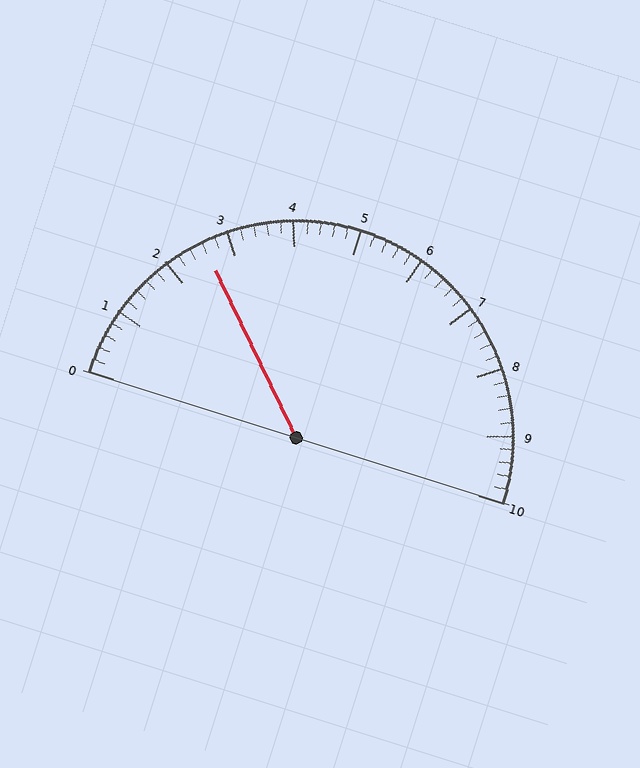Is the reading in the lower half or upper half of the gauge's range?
The reading is in the lower half of the range (0 to 10).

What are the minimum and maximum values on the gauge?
The gauge ranges from 0 to 10.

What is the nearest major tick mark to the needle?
The nearest major tick mark is 3.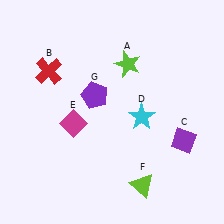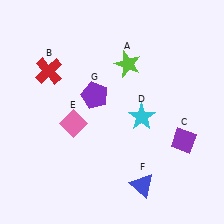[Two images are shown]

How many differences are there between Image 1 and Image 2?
There are 2 differences between the two images.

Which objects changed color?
E changed from magenta to pink. F changed from lime to blue.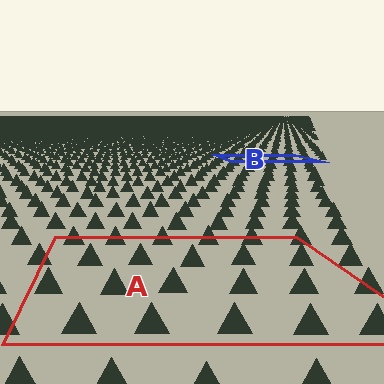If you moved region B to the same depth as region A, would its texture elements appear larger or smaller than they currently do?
They would appear larger. At a closer depth, the same texture elements are projected at a bigger on-screen size.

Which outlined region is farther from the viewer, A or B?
Region B is farther from the viewer — the texture elements inside it appear smaller and more densely packed.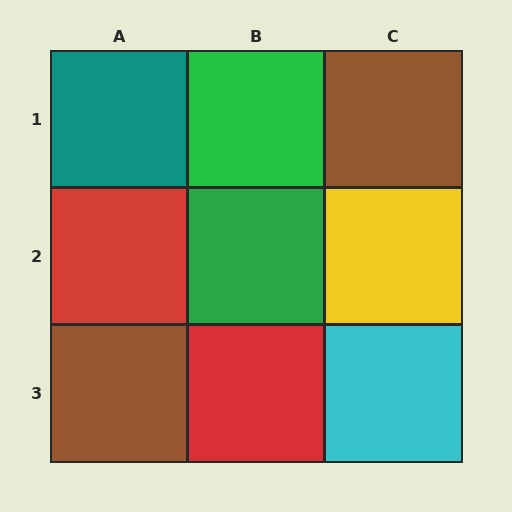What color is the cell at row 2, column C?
Yellow.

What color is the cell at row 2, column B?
Green.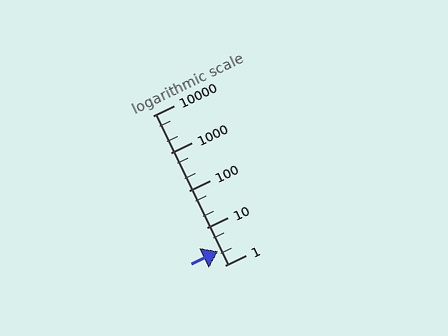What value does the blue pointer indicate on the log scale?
The pointer indicates approximately 2.3.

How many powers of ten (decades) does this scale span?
The scale spans 4 decades, from 1 to 10000.